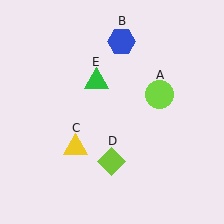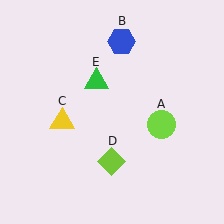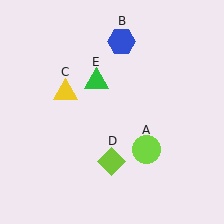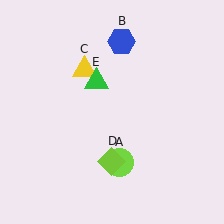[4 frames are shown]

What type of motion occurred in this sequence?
The lime circle (object A), yellow triangle (object C) rotated clockwise around the center of the scene.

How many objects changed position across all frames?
2 objects changed position: lime circle (object A), yellow triangle (object C).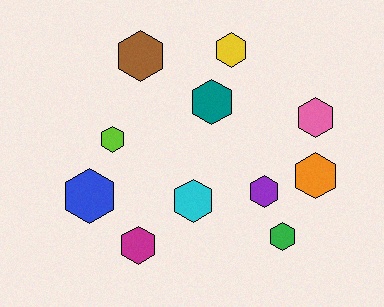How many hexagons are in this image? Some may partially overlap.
There are 11 hexagons.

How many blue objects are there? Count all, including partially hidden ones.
There is 1 blue object.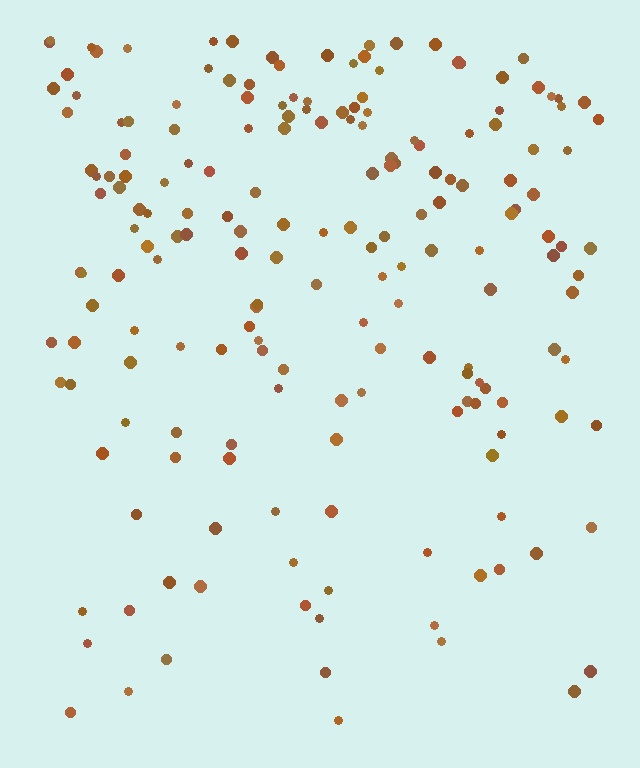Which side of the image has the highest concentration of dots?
The top.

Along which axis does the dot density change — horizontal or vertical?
Vertical.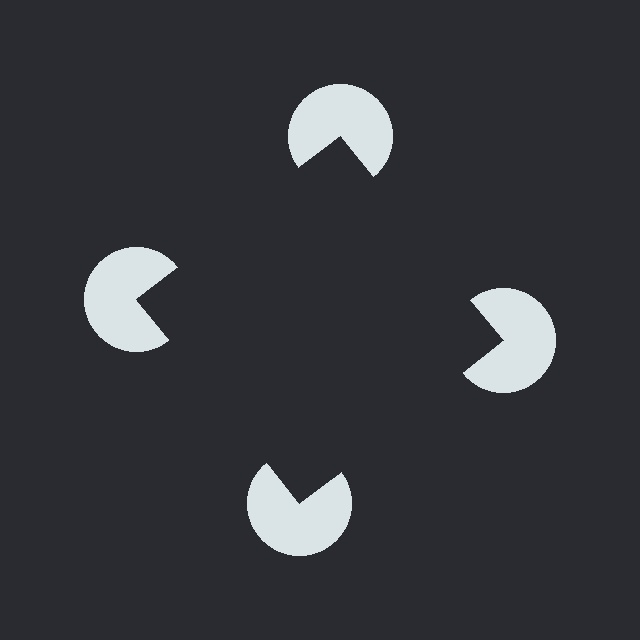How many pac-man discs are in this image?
There are 4 — one at each vertex of the illusory square.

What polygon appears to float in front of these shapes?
An illusory square — its edges are inferred from the aligned wedge cuts in the pac-man discs, not physically drawn.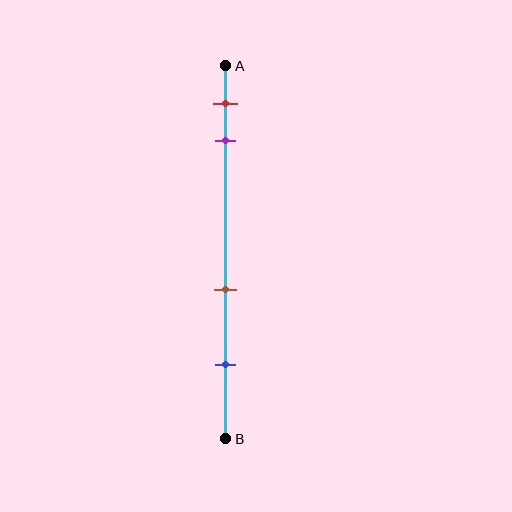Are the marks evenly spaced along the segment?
No, the marks are not evenly spaced.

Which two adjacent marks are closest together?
The red and purple marks are the closest adjacent pair.